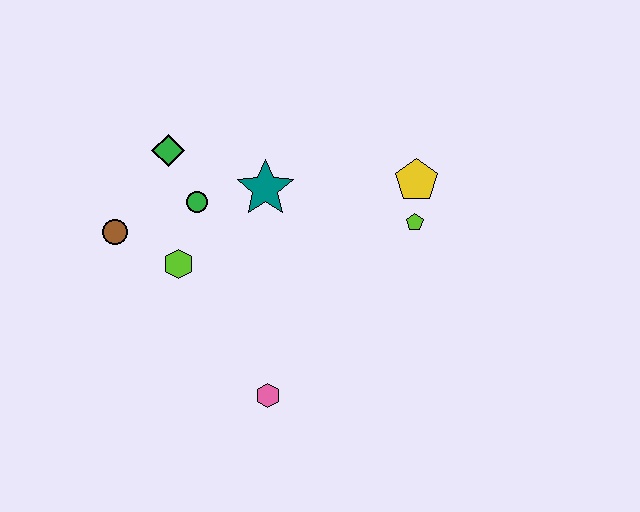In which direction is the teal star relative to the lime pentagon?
The teal star is to the left of the lime pentagon.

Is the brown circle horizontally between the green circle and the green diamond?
No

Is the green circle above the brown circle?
Yes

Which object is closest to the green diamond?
The green circle is closest to the green diamond.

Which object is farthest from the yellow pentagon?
The brown circle is farthest from the yellow pentagon.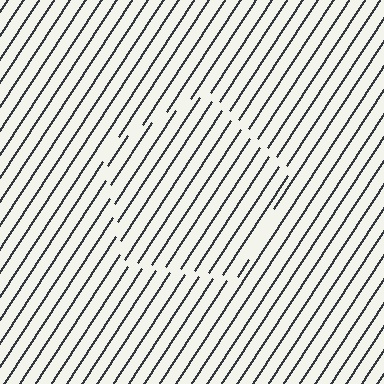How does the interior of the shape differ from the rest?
The interior of the shape contains the same grating, shifted by half a period — the contour is defined by the phase discontinuity where line-ends from the inner and outer gratings abut.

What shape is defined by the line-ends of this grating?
An illusory pentagon. The interior of the shape contains the same grating, shifted by half a period — the contour is defined by the phase discontinuity where line-ends from the inner and outer gratings abut.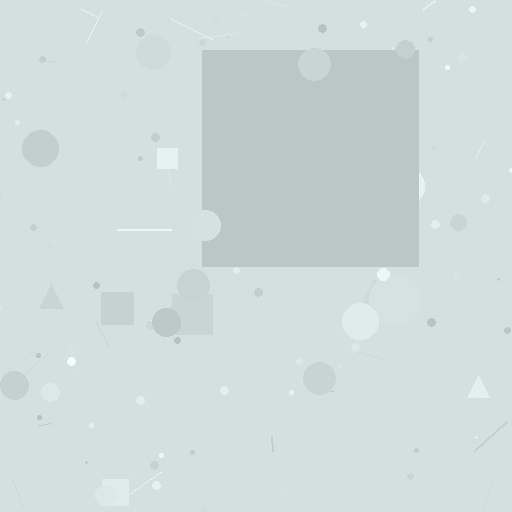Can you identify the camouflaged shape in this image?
The camouflaged shape is a square.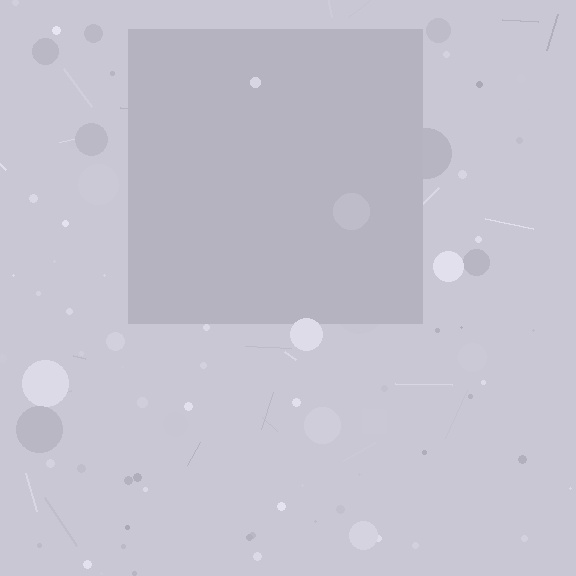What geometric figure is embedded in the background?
A square is embedded in the background.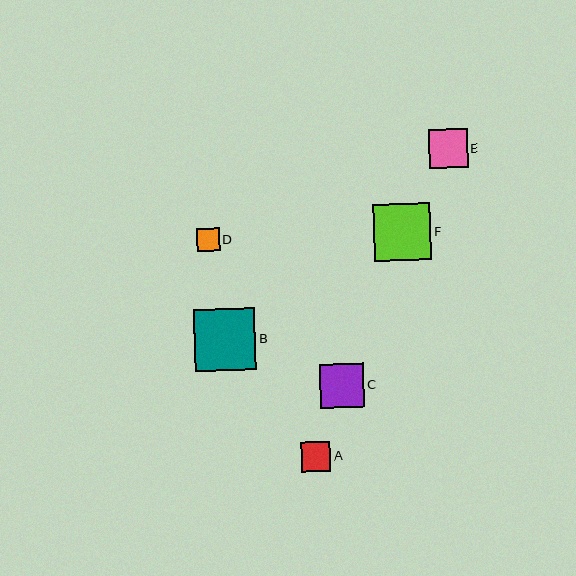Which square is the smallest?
Square D is the smallest with a size of approximately 23 pixels.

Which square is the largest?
Square B is the largest with a size of approximately 61 pixels.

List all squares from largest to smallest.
From largest to smallest: B, F, C, E, A, D.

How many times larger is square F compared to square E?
Square F is approximately 1.5 times the size of square E.